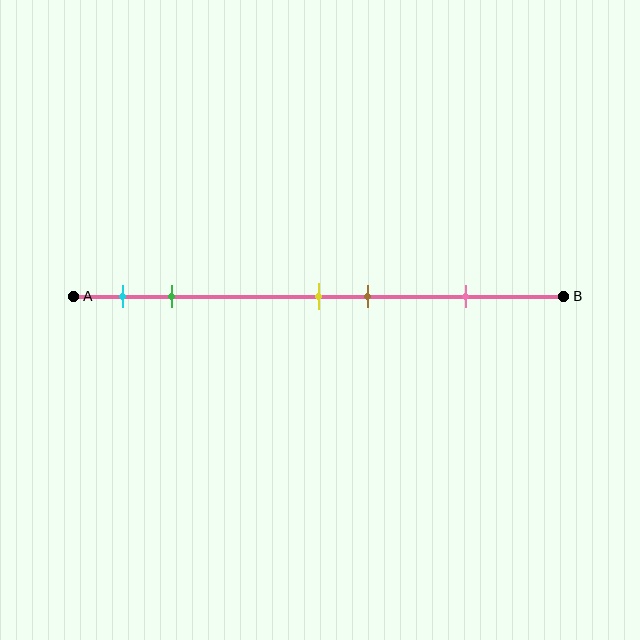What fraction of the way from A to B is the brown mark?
The brown mark is approximately 60% (0.6) of the way from A to B.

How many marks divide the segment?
There are 5 marks dividing the segment.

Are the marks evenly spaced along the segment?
No, the marks are not evenly spaced.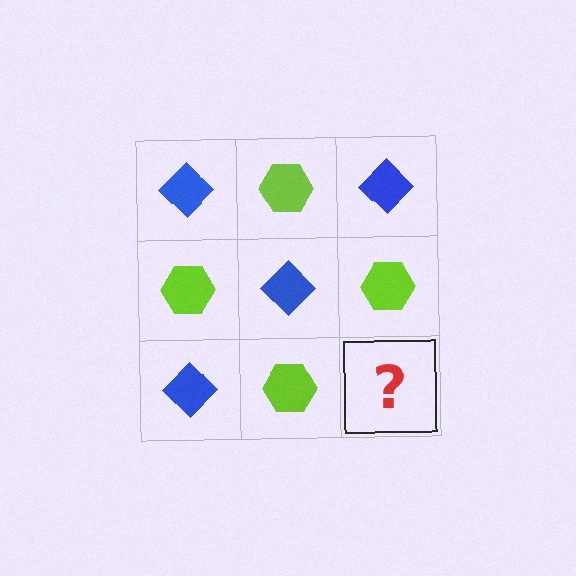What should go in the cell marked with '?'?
The missing cell should contain a blue diamond.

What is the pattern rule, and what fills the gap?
The rule is that it alternates blue diamond and lime hexagon in a checkerboard pattern. The gap should be filled with a blue diamond.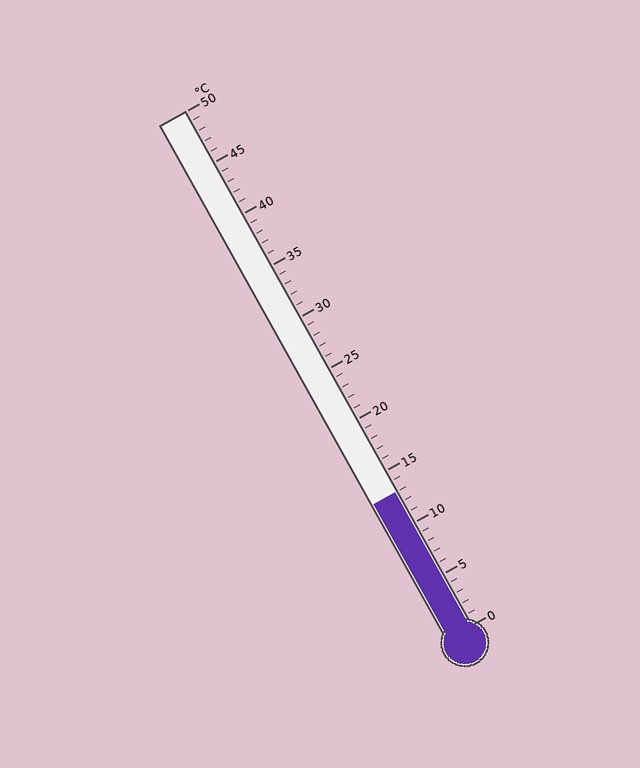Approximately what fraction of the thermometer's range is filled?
The thermometer is filled to approximately 25% of its range.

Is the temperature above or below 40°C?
The temperature is below 40°C.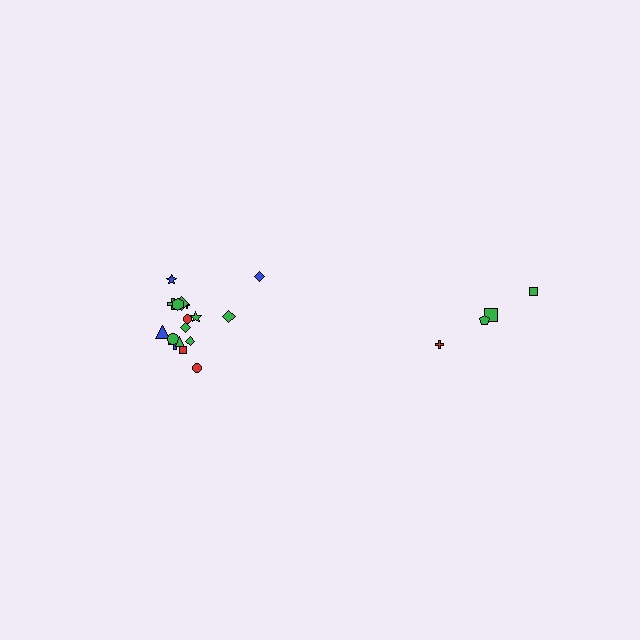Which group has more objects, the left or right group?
The left group.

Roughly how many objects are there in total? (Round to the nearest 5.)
Roughly 20 objects in total.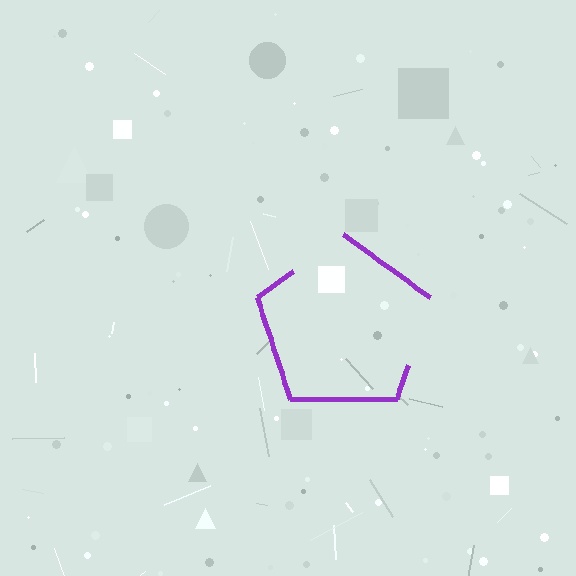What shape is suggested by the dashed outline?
The dashed outline suggests a pentagon.